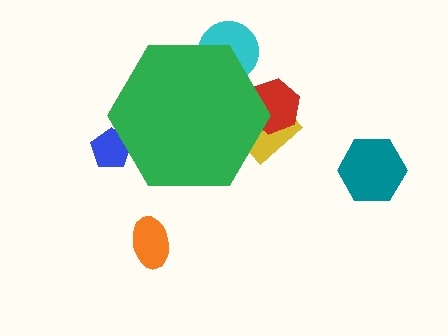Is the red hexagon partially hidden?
Yes, the red hexagon is partially hidden behind the green hexagon.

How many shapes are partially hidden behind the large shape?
4 shapes are partially hidden.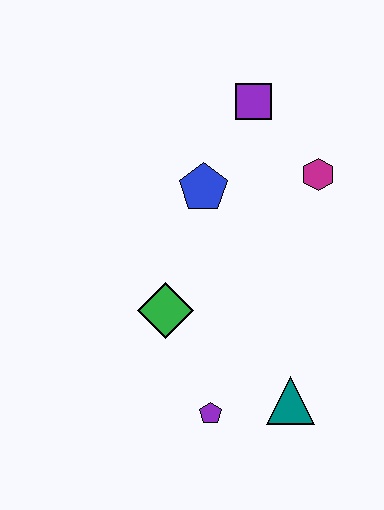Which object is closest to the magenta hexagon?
The purple square is closest to the magenta hexagon.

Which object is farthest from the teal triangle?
The purple square is farthest from the teal triangle.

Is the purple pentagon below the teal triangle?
Yes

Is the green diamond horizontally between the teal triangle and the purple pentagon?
No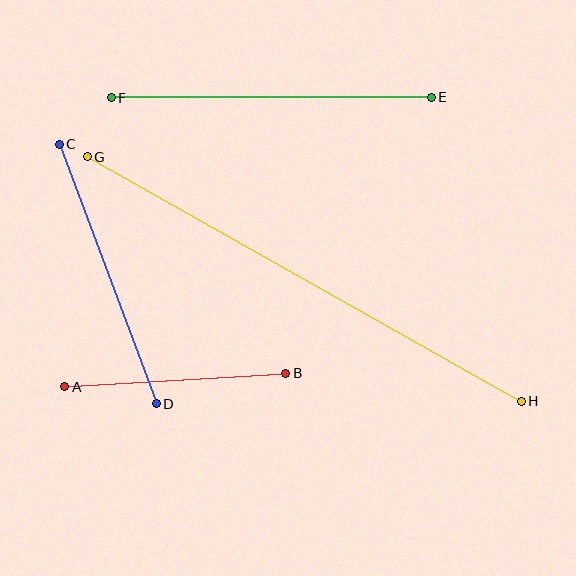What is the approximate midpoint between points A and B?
The midpoint is at approximately (175, 380) pixels.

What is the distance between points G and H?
The distance is approximately 498 pixels.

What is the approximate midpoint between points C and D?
The midpoint is at approximately (108, 274) pixels.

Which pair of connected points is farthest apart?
Points G and H are farthest apart.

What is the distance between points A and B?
The distance is approximately 221 pixels.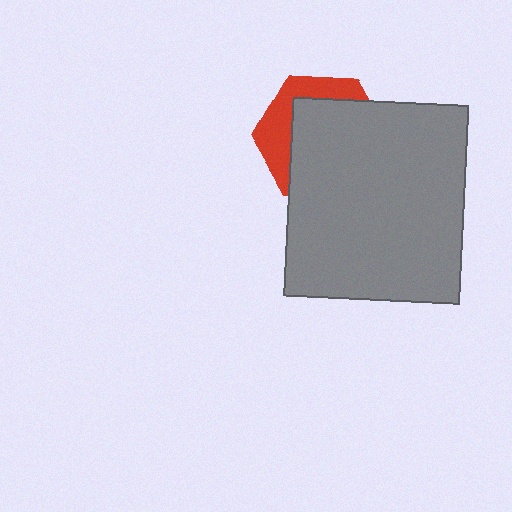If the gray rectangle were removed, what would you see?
You would see the complete red hexagon.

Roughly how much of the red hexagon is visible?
A small part of it is visible (roughly 34%).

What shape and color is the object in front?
The object in front is a gray rectangle.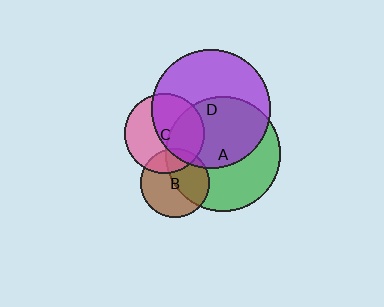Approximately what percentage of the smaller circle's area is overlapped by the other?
Approximately 55%.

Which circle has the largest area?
Circle D (purple).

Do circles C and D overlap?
Yes.